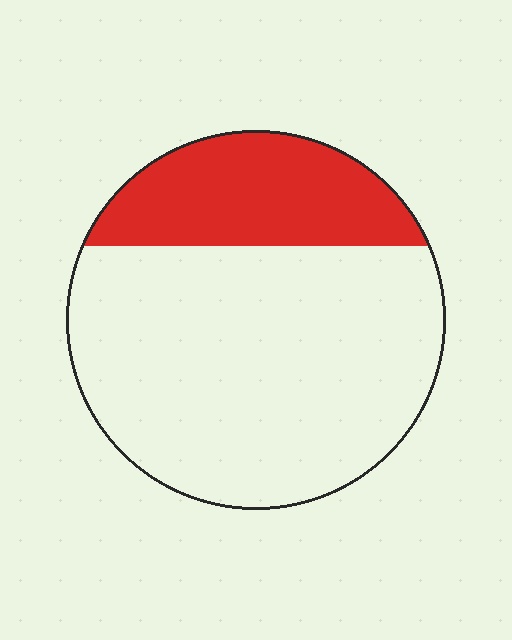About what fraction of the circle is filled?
About one quarter (1/4).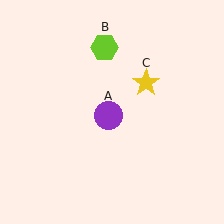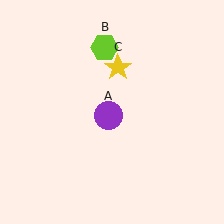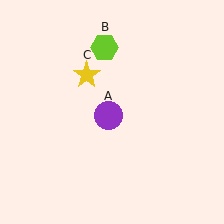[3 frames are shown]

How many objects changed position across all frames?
1 object changed position: yellow star (object C).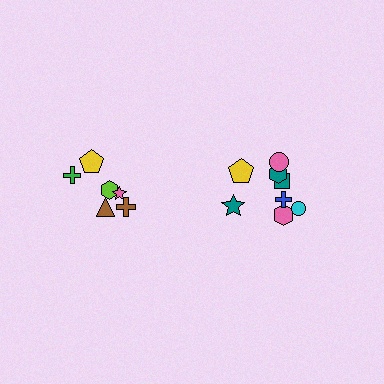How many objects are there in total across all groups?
There are 14 objects.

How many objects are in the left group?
There are 6 objects.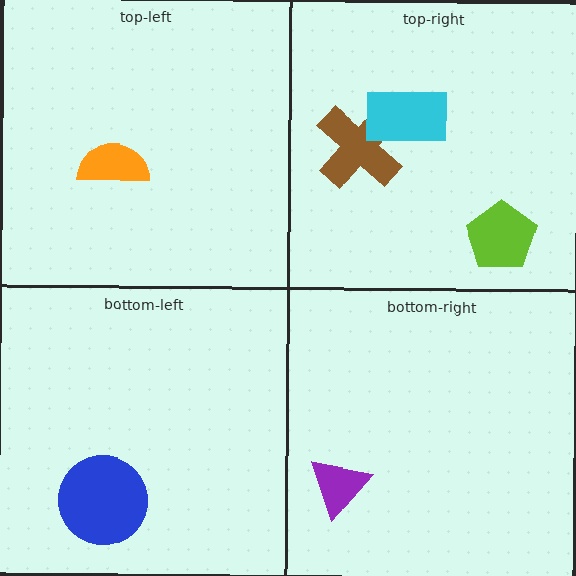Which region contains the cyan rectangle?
The top-right region.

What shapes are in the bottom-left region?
The blue circle.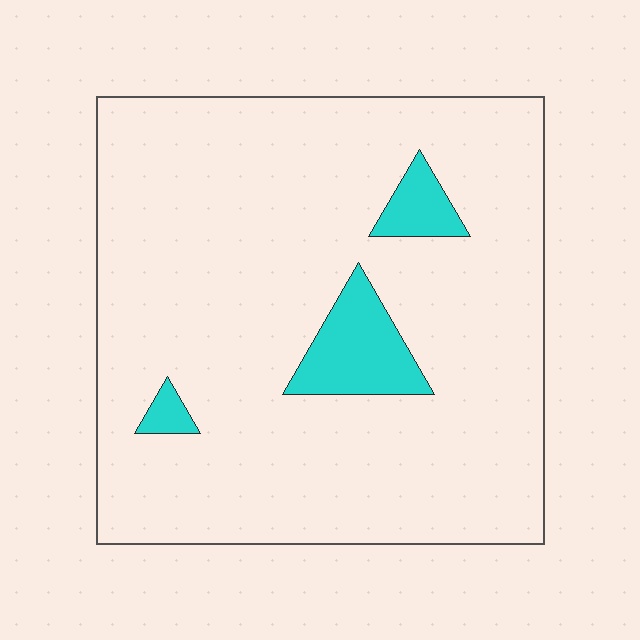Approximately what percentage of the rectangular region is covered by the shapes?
Approximately 10%.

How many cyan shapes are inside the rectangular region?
3.